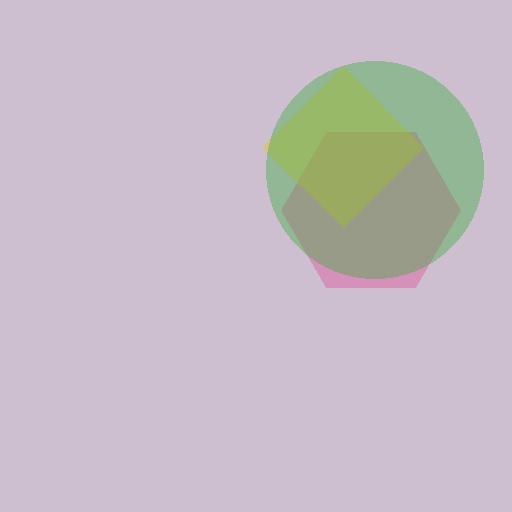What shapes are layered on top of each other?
The layered shapes are: a pink hexagon, a yellow diamond, a green circle.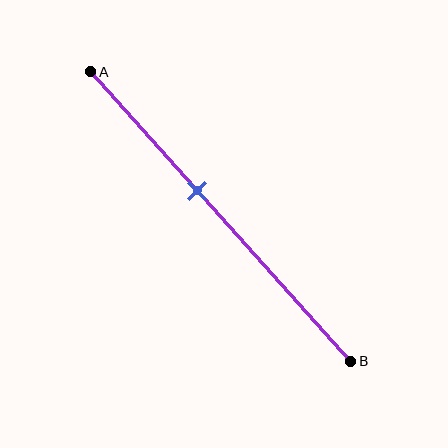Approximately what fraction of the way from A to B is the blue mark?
The blue mark is approximately 40% of the way from A to B.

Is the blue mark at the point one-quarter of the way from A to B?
No, the mark is at about 40% from A, not at the 25% one-quarter point.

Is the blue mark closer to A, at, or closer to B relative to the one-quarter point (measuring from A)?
The blue mark is closer to point B than the one-quarter point of segment AB.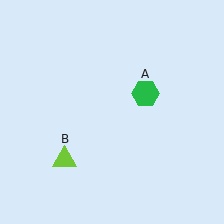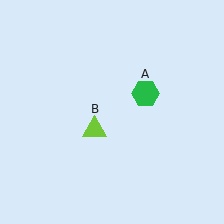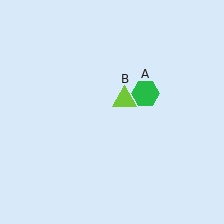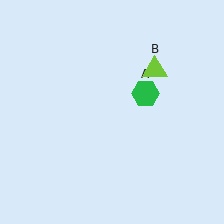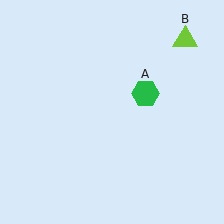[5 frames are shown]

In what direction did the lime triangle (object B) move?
The lime triangle (object B) moved up and to the right.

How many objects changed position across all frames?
1 object changed position: lime triangle (object B).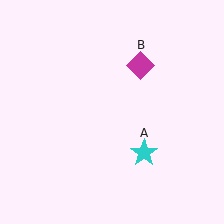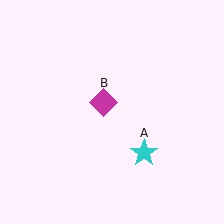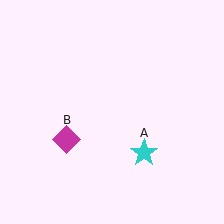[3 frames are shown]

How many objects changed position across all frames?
1 object changed position: magenta diamond (object B).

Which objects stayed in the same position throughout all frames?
Cyan star (object A) remained stationary.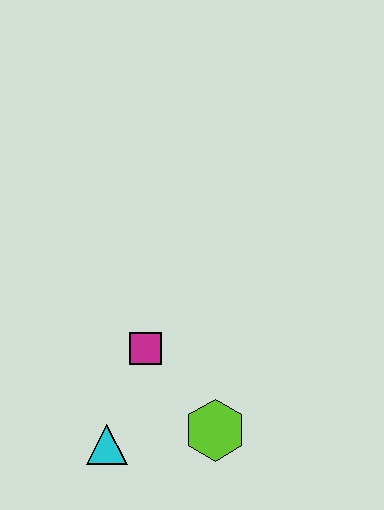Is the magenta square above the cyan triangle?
Yes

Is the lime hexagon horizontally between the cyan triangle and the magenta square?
No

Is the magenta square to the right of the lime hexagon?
No